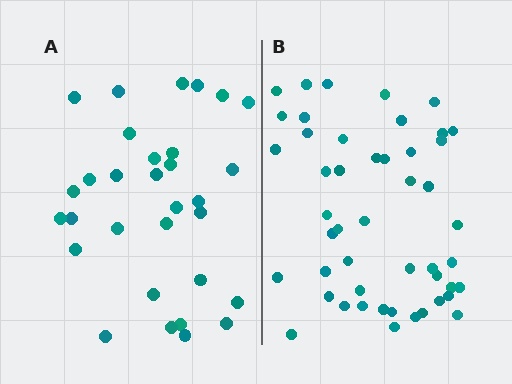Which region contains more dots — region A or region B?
Region B (the right region) has more dots.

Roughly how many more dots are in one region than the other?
Region B has approximately 15 more dots than region A.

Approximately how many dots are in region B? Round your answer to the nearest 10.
About 50 dots. (The exact count is 48, which rounds to 50.)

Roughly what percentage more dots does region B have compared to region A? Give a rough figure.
About 55% more.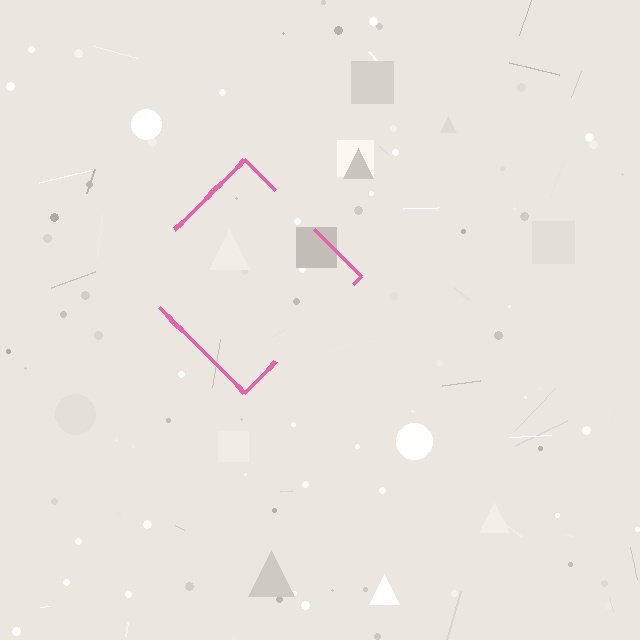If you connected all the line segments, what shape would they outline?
They would outline a diamond.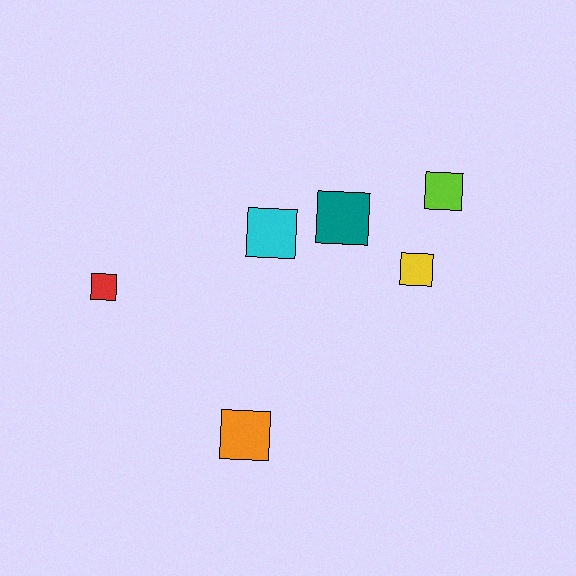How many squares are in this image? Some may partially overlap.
There are 6 squares.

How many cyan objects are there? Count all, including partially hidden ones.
There is 1 cyan object.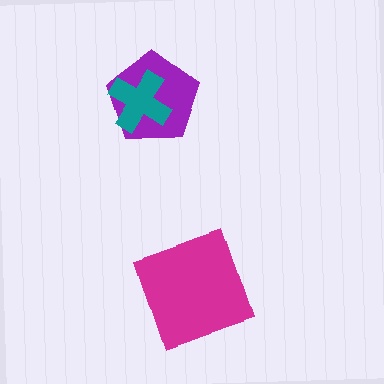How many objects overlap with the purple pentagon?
1 object overlaps with the purple pentagon.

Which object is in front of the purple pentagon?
The teal cross is in front of the purple pentagon.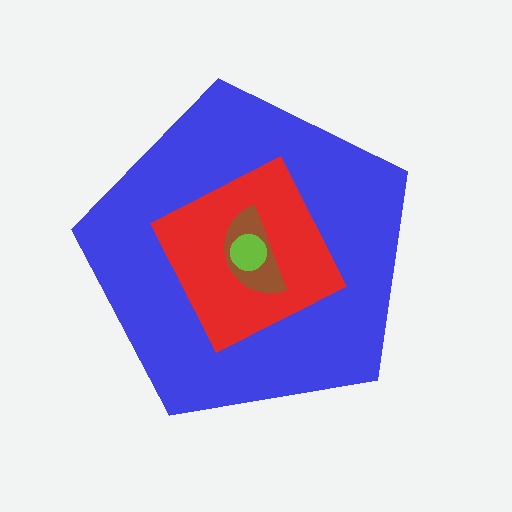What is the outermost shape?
The blue pentagon.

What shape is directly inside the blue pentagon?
The red diamond.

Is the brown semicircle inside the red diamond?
Yes.